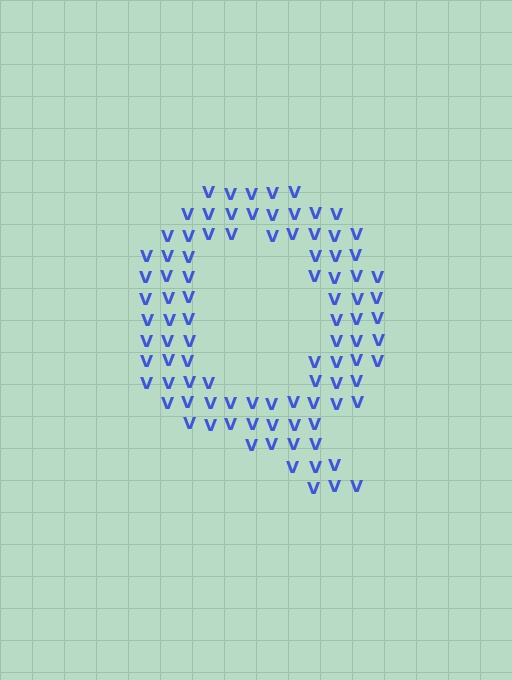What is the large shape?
The large shape is the letter Q.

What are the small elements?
The small elements are letter V's.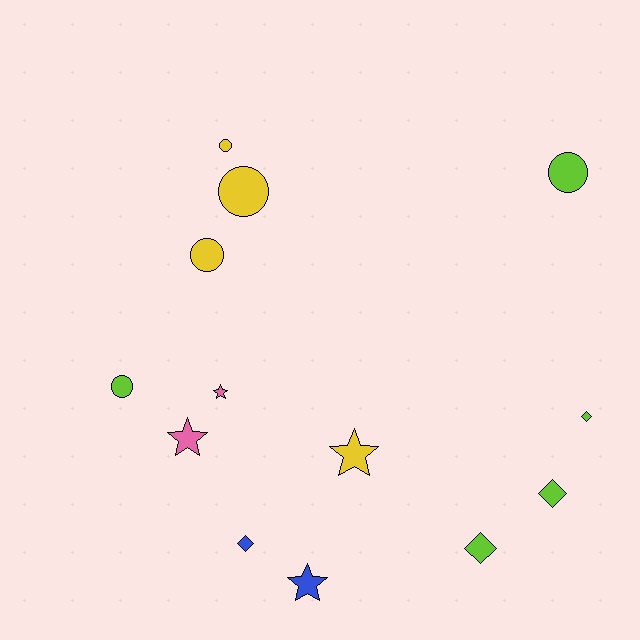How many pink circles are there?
There are no pink circles.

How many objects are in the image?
There are 13 objects.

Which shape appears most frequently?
Circle, with 5 objects.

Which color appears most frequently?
Lime, with 5 objects.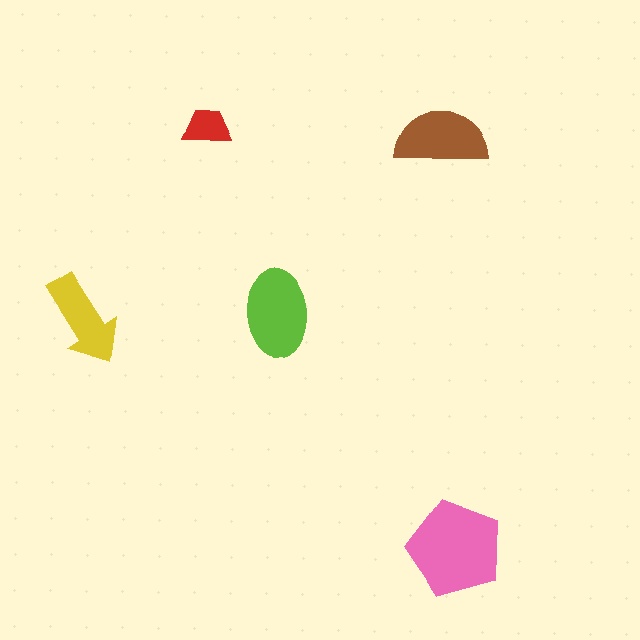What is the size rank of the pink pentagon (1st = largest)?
1st.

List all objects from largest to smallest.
The pink pentagon, the lime ellipse, the brown semicircle, the yellow arrow, the red trapezoid.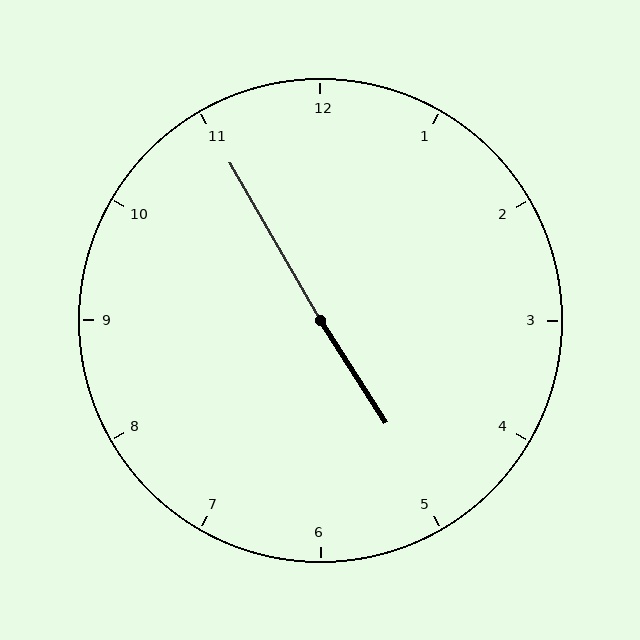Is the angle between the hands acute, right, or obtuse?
It is obtuse.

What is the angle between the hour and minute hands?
Approximately 178 degrees.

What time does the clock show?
4:55.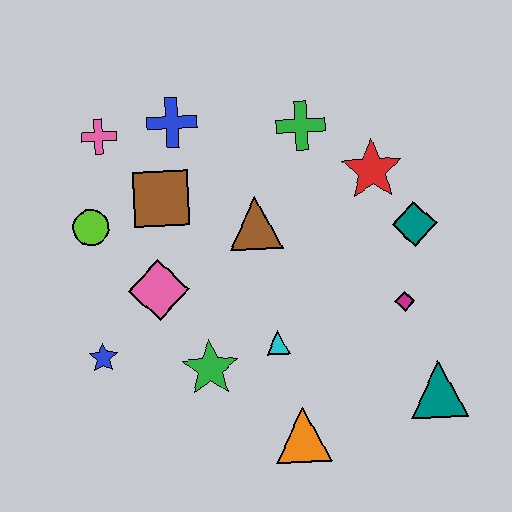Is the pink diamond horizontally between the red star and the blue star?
Yes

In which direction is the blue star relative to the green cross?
The blue star is below the green cross.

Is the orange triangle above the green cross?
No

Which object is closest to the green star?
The cyan triangle is closest to the green star.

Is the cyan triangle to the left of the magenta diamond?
Yes